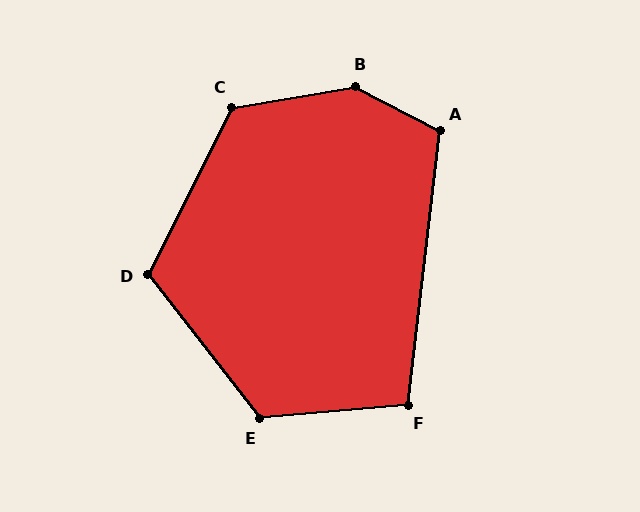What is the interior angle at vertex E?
Approximately 123 degrees (obtuse).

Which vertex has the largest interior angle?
B, at approximately 143 degrees.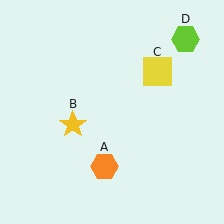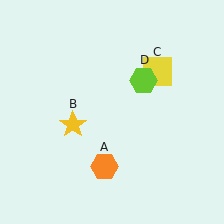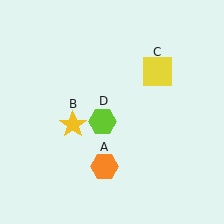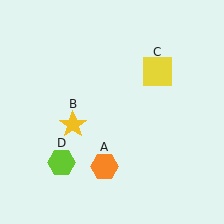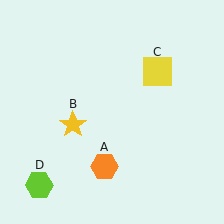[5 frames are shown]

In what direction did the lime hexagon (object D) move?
The lime hexagon (object D) moved down and to the left.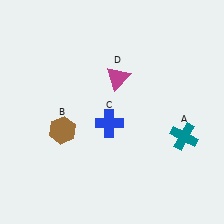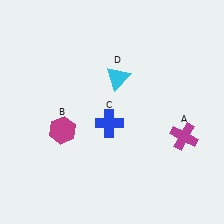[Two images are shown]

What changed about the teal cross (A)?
In Image 1, A is teal. In Image 2, it changed to magenta.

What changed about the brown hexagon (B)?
In Image 1, B is brown. In Image 2, it changed to magenta.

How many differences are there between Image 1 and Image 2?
There are 3 differences between the two images.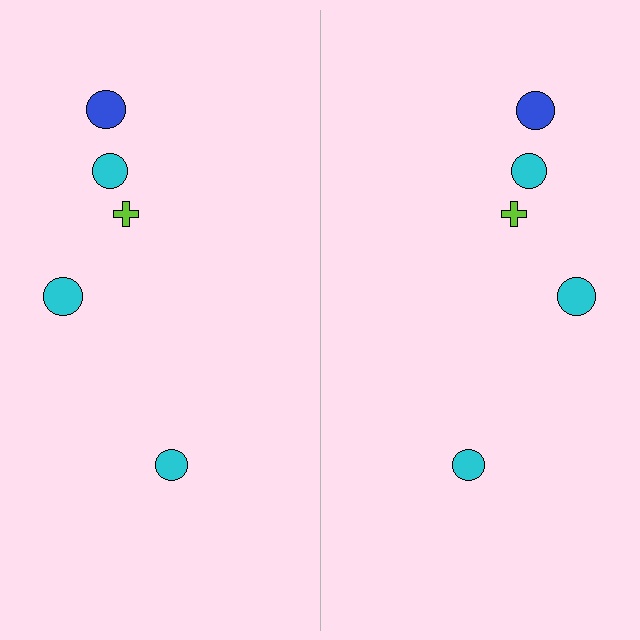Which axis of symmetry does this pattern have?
The pattern has a vertical axis of symmetry running through the center of the image.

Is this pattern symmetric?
Yes, this pattern has bilateral (reflection) symmetry.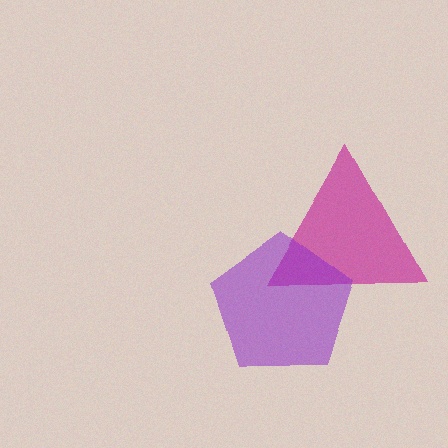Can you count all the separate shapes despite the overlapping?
Yes, there are 2 separate shapes.